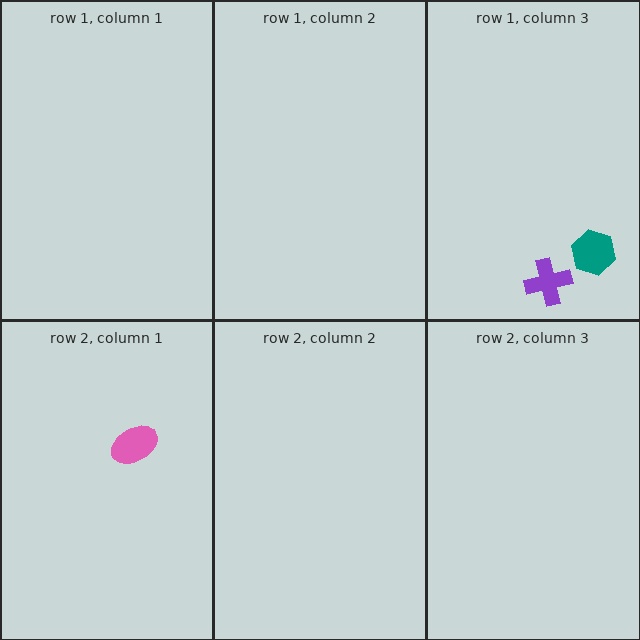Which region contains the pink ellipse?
The row 2, column 1 region.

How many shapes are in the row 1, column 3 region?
2.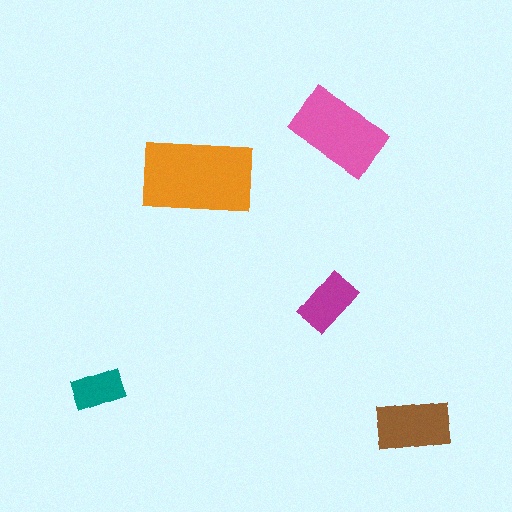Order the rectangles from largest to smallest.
the orange one, the pink one, the brown one, the magenta one, the teal one.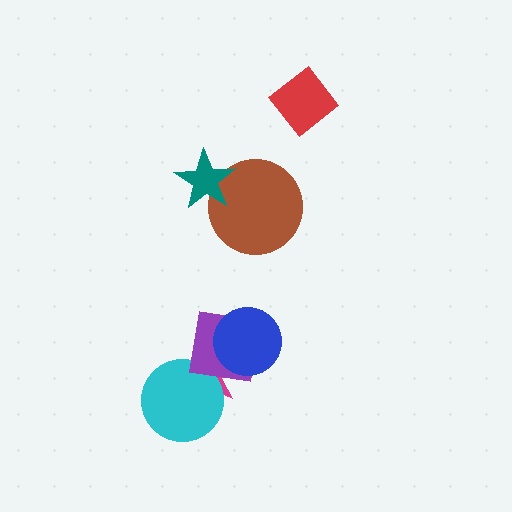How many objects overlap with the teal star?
1 object overlaps with the teal star.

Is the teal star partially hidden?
No, no other shape covers it.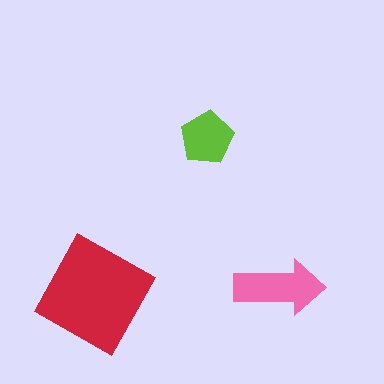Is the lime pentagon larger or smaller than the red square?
Smaller.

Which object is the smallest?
The lime pentagon.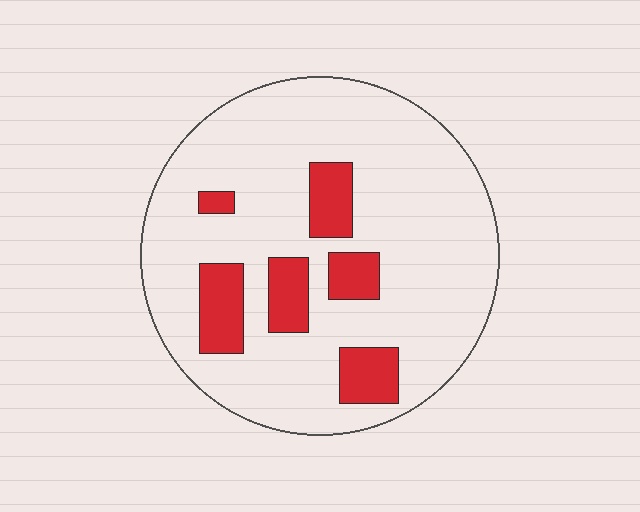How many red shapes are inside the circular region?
6.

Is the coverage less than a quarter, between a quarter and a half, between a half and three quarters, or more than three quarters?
Less than a quarter.